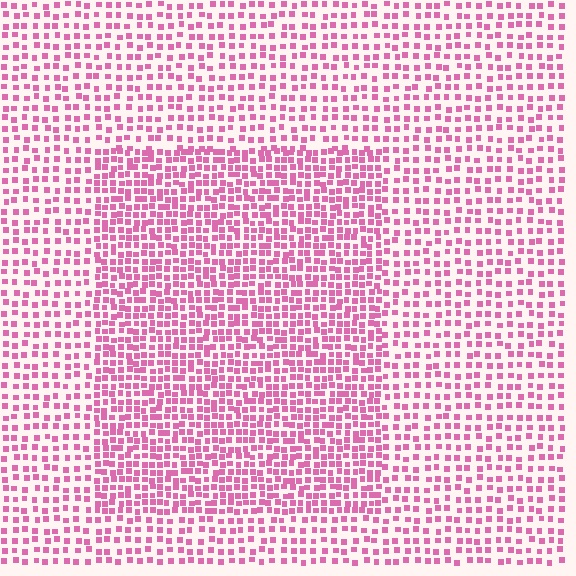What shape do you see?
I see a rectangle.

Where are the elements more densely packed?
The elements are more densely packed inside the rectangle boundary.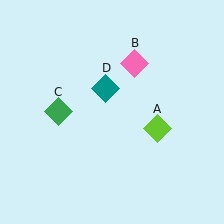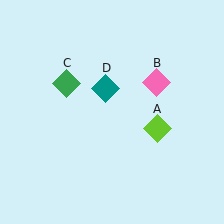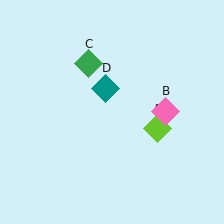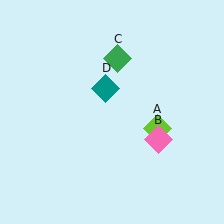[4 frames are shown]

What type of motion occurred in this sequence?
The pink diamond (object B), green diamond (object C) rotated clockwise around the center of the scene.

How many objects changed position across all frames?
2 objects changed position: pink diamond (object B), green diamond (object C).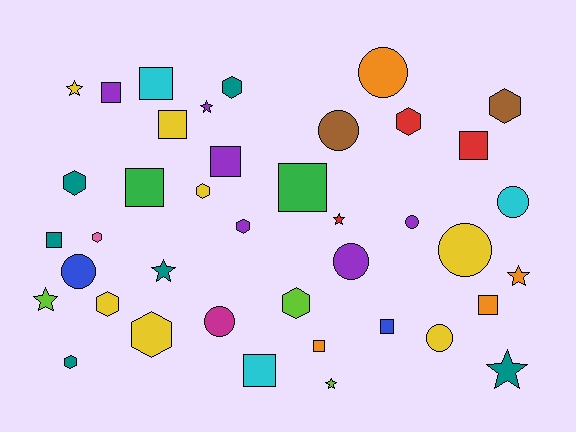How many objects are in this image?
There are 40 objects.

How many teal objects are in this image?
There are 6 teal objects.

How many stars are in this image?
There are 8 stars.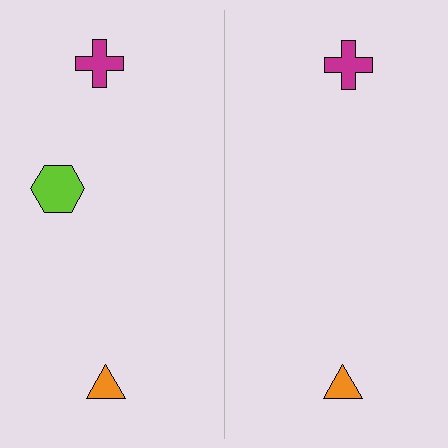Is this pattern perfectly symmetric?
No, the pattern is not perfectly symmetric. A lime hexagon is missing from the right side.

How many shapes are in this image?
There are 5 shapes in this image.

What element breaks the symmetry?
A lime hexagon is missing from the right side.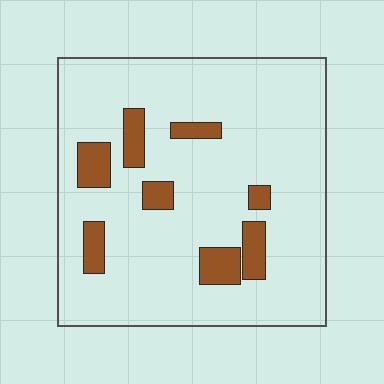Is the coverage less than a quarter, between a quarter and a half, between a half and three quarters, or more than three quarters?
Less than a quarter.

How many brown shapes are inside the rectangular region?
8.